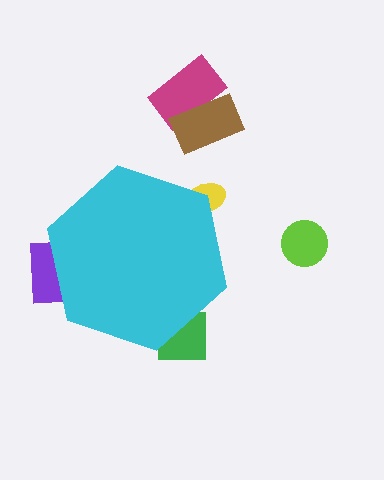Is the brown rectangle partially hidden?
No, the brown rectangle is fully visible.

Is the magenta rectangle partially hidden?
No, the magenta rectangle is fully visible.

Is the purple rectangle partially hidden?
Yes, the purple rectangle is partially hidden behind the cyan hexagon.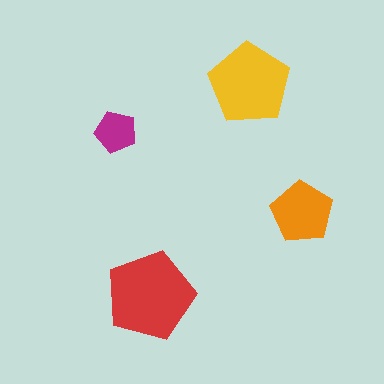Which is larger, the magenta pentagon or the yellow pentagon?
The yellow one.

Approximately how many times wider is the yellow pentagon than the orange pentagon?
About 1.5 times wider.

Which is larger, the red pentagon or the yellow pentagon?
The red one.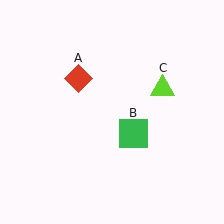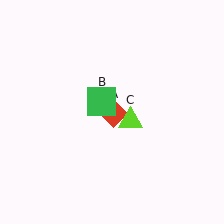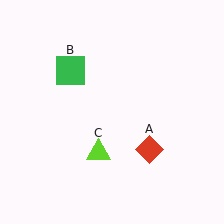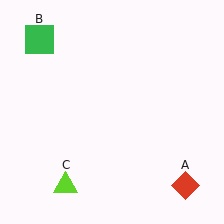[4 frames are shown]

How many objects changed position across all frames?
3 objects changed position: red diamond (object A), green square (object B), lime triangle (object C).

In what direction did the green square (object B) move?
The green square (object B) moved up and to the left.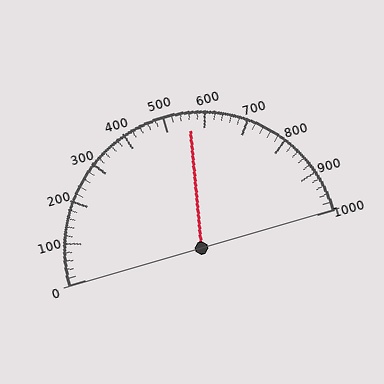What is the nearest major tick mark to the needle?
The nearest major tick mark is 600.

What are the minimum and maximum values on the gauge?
The gauge ranges from 0 to 1000.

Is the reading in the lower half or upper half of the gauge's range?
The reading is in the upper half of the range (0 to 1000).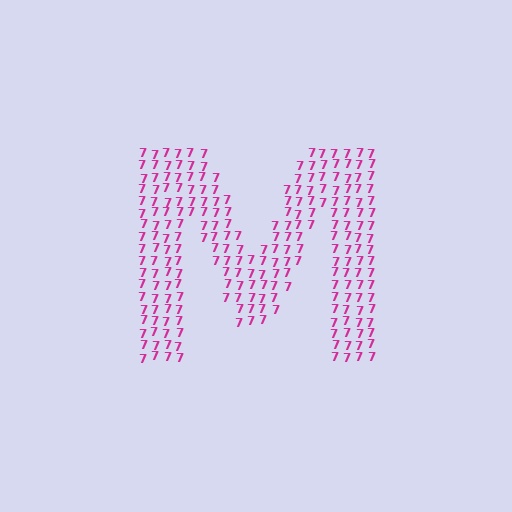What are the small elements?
The small elements are digit 7's.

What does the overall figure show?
The overall figure shows the letter M.